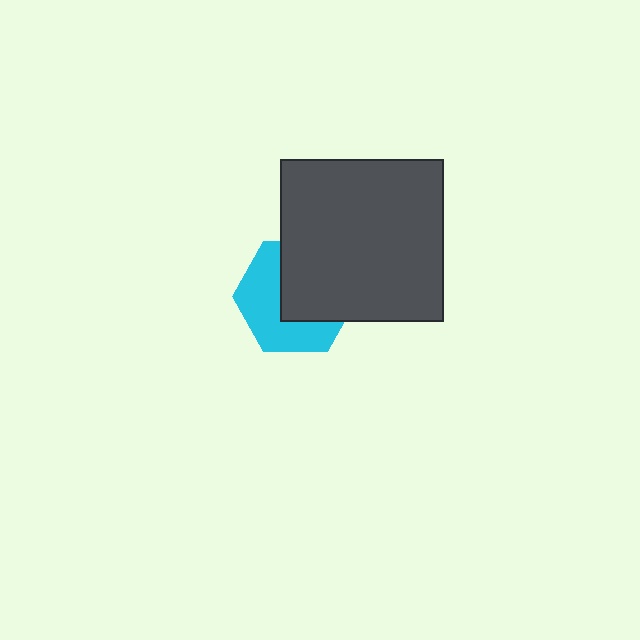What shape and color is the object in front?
The object in front is a dark gray square.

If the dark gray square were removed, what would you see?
You would see the complete cyan hexagon.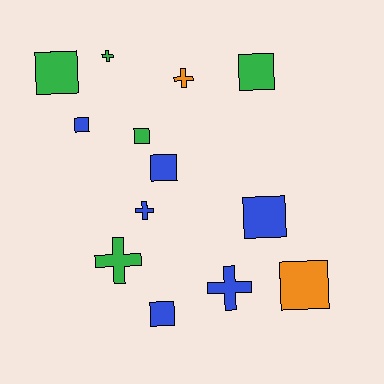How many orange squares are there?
There is 1 orange square.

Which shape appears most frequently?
Square, with 8 objects.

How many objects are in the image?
There are 13 objects.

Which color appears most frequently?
Blue, with 6 objects.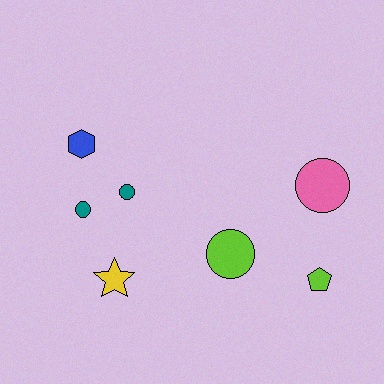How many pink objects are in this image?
There is 1 pink object.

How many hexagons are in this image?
There is 1 hexagon.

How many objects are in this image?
There are 7 objects.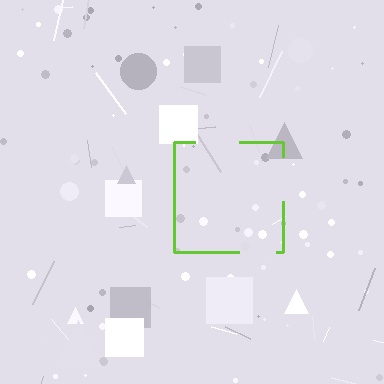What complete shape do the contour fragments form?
The contour fragments form a square.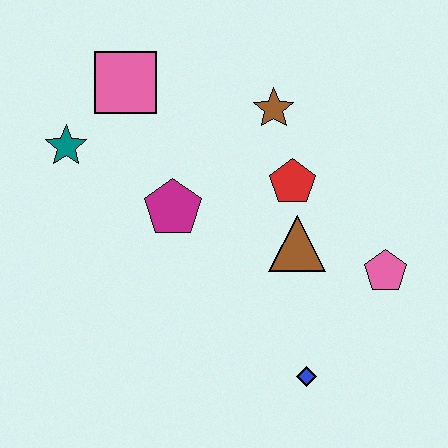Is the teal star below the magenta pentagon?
No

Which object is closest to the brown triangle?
The red pentagon is closest to the brown triangle.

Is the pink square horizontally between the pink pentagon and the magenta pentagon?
No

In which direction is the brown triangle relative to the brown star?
The brown triangle is below the brown star.